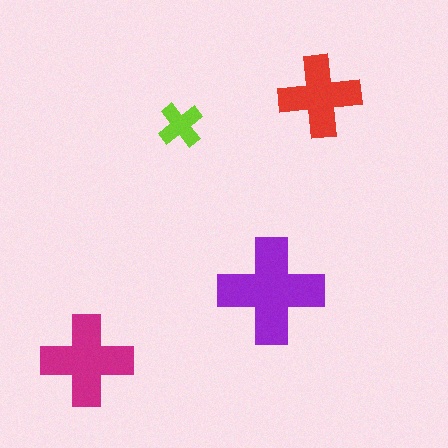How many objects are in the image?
There are 4 objects in the image.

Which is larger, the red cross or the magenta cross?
The magenta one.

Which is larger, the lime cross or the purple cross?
The purple one.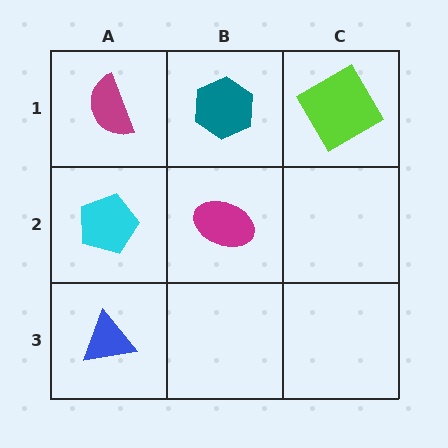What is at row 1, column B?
A teal hexagon.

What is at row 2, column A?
A cyan pentagon.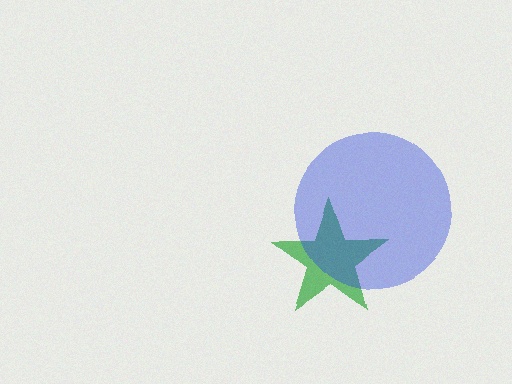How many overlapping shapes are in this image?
There are 2 overlapping shapes in the image.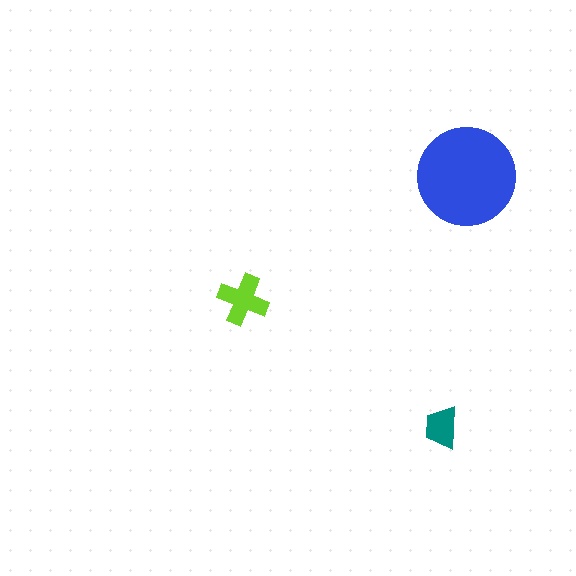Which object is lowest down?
The teal trapezoid is bottommost.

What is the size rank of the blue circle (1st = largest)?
1st.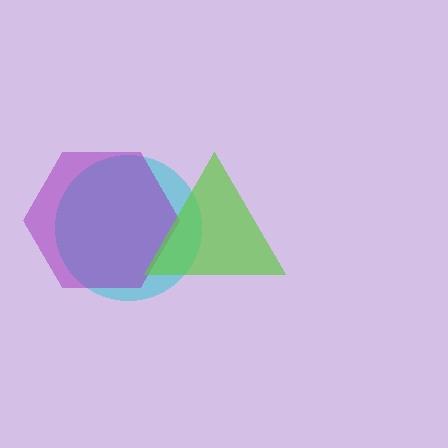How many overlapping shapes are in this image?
There are 3 overlapping shapes in the image.